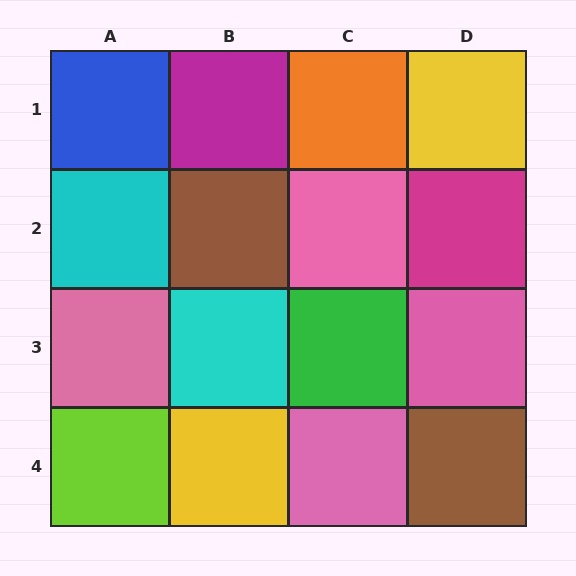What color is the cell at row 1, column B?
Magenta.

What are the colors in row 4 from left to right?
Lime, yellow, pink, brown.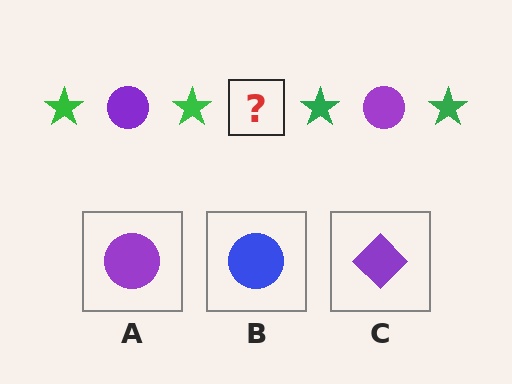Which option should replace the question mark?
Option A.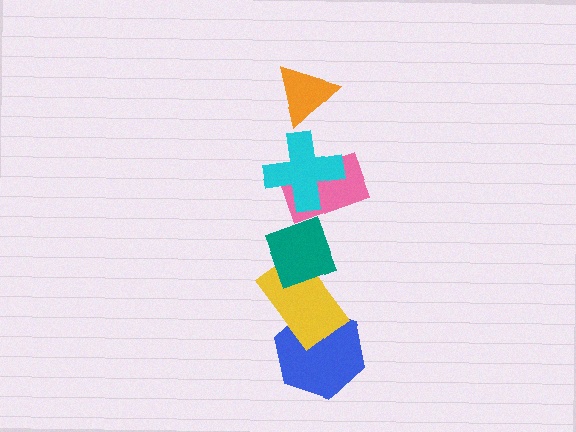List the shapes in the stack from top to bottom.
From top to bottom: the orange triangle, the cyan cross, the pink rectangle, the teal diamond, the yellow rectangle, the blue hexagon.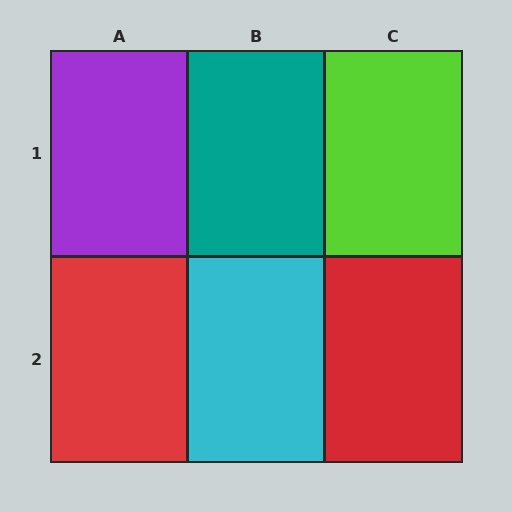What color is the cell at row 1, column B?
Teal.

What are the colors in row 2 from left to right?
Red, cyan, red.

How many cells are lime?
1 cell is lime.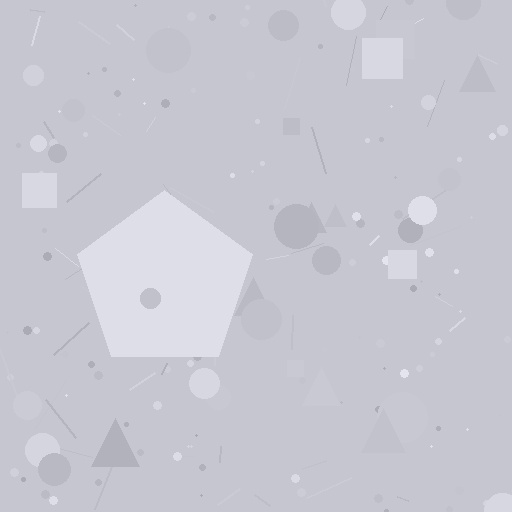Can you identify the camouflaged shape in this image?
The camouflaged shape is a pentagon.